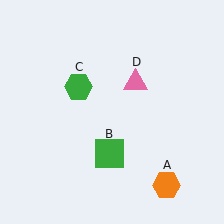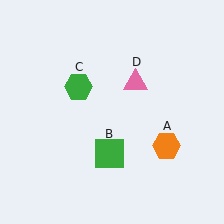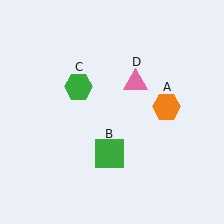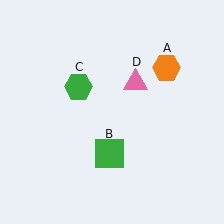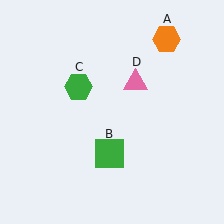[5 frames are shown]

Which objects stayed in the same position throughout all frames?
Green square (object B) and green hexagon (object C) and pink triangle (object D) remained stationary.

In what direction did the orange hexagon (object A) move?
The orange hexagon (object A) moved up.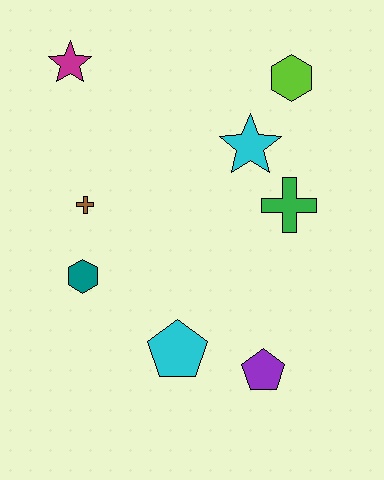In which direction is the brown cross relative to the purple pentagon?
The brown cross is to the left of the purple pentagon.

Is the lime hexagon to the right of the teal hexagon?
Yes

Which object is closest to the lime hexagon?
The cyan star is closest to the lime hexagon.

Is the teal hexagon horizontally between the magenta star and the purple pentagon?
Yes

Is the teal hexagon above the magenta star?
No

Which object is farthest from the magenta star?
The purple pentagon is farthest from the magenta star.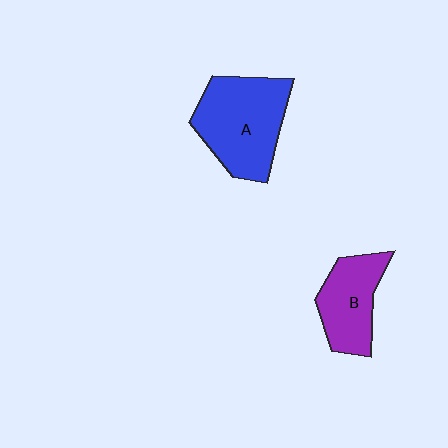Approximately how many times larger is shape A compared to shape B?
Approximately 1.5 times.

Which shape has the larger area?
Shape A (blue).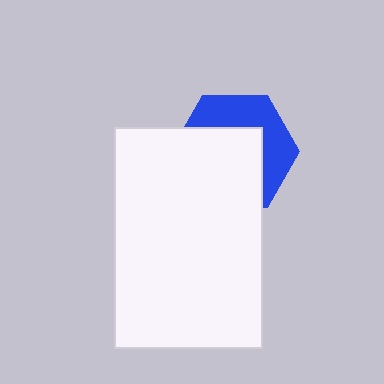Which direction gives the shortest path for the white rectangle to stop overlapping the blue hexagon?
Moving toward the lower-left gives the shortest separation.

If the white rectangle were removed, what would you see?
You would see the complete blue hexagon.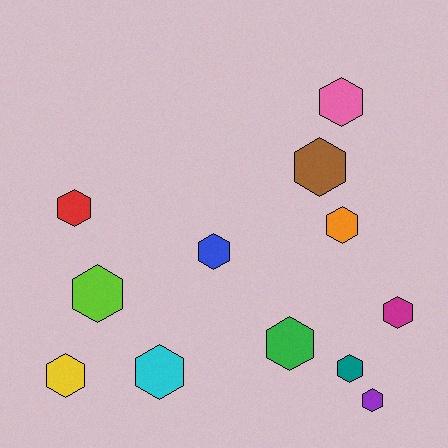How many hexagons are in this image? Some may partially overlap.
There are 12 hexagons.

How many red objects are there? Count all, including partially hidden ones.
There is 1 red object.